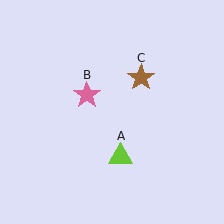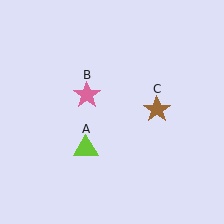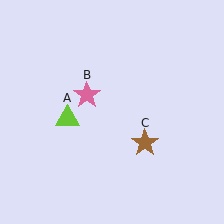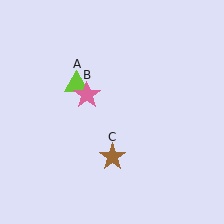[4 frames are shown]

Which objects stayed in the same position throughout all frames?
Pink star (object B) remained stationary.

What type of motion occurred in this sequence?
The lime triangle (object A), brown star (object C) rotated clockwise around the center of the scene.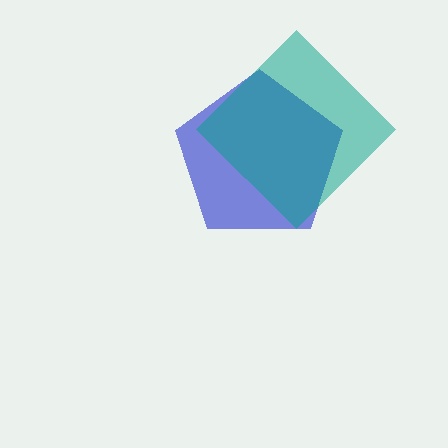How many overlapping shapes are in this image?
There are 2 overlapping shapes in the image.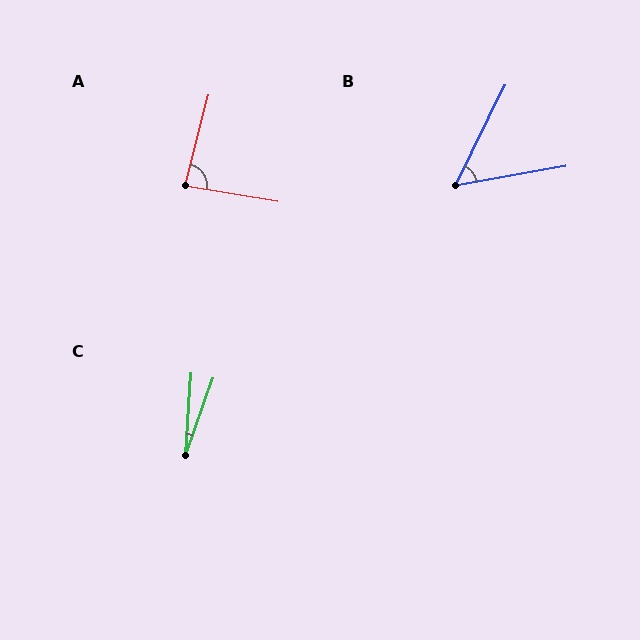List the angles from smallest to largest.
C (16°), B (54°), A (85°).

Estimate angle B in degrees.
Approximately 54 degrees.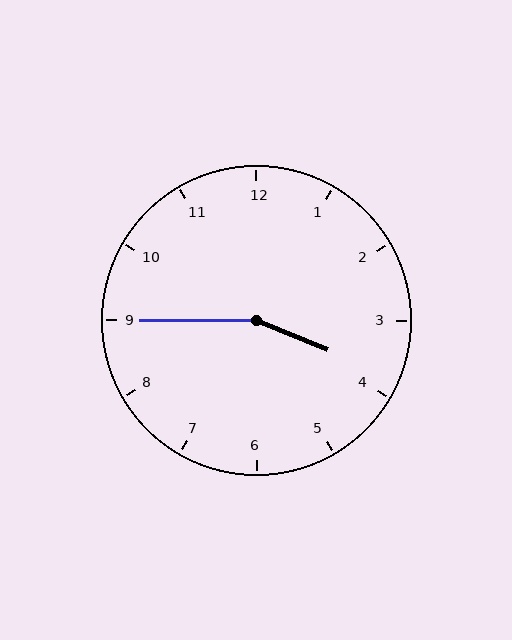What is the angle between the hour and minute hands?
Approximately 158 degrees.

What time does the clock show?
3:45.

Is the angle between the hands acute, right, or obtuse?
It is obtuse.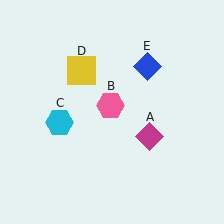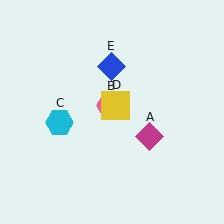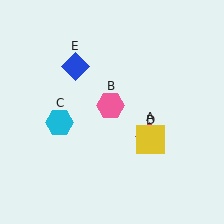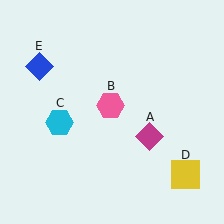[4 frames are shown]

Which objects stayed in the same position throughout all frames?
Magenta diamond (object A) and pink hexagon (object B) and cyan hexagon (object C) remained stationary.